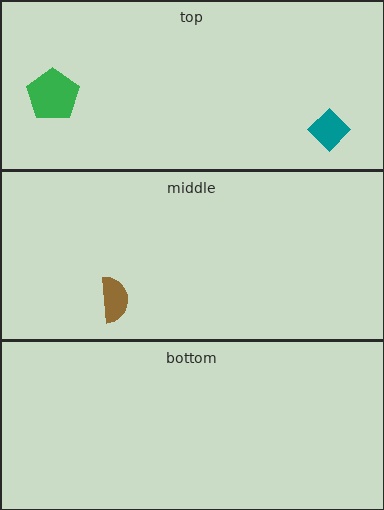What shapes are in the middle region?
The brown semicircle.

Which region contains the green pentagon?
The top region.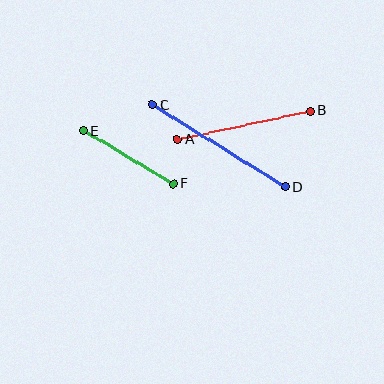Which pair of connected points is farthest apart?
Points C and D are farthest apart.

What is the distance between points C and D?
The distance is approximately 156 pixels.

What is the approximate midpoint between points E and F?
The midpoint is at approximately (128, 157) pixels.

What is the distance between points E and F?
The distance is approximately 105 pixels.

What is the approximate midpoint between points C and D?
The midpoint is at approximately (219, 146) pixels.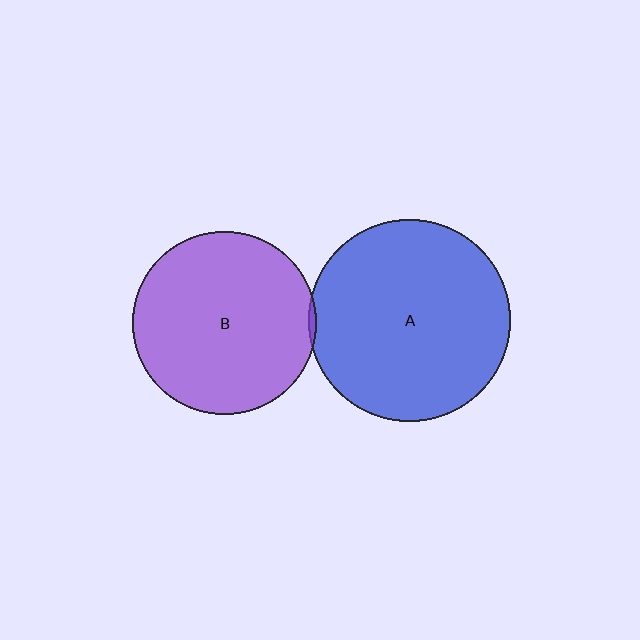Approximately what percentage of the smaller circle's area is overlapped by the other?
Approximately 5%.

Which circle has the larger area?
Circle A (blue).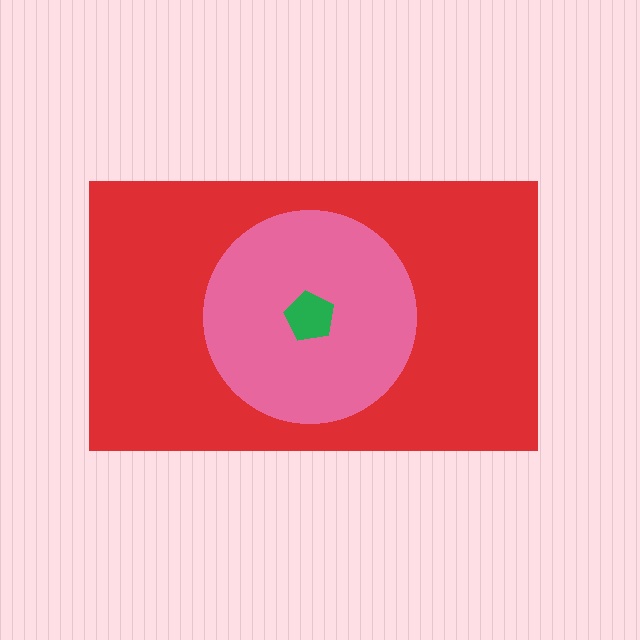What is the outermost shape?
The red rectangle.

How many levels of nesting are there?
3.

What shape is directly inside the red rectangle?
The pink circle.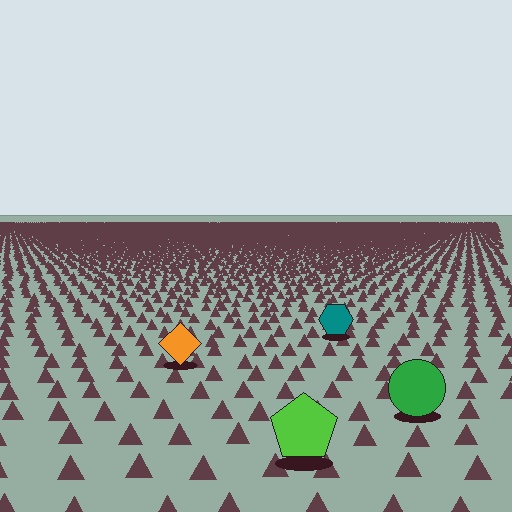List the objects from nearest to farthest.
From nearest to farthest: the lime pentagon, the green circle, the orange diamond, the teal hexagon.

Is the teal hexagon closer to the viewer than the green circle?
No. The green circle is closer — you can tell from the texture gradient: the ground texture is coarser near it.